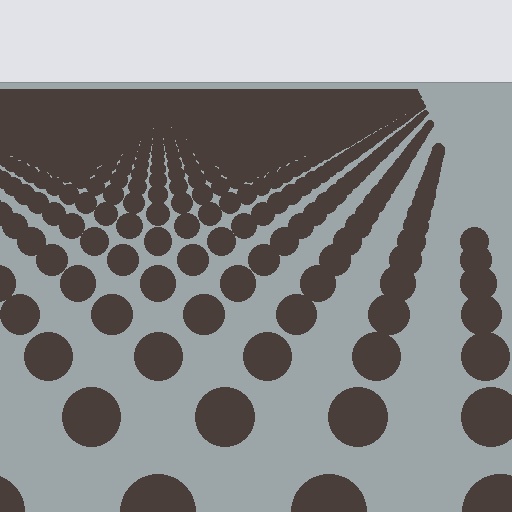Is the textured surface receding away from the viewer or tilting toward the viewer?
The surface is receding away from the viewer. Texture elements get smaller and denser toward the top.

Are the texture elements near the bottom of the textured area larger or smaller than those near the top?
Larger. Near the bottom, elements are closer to the viewer and appear at a bigger on-screen size.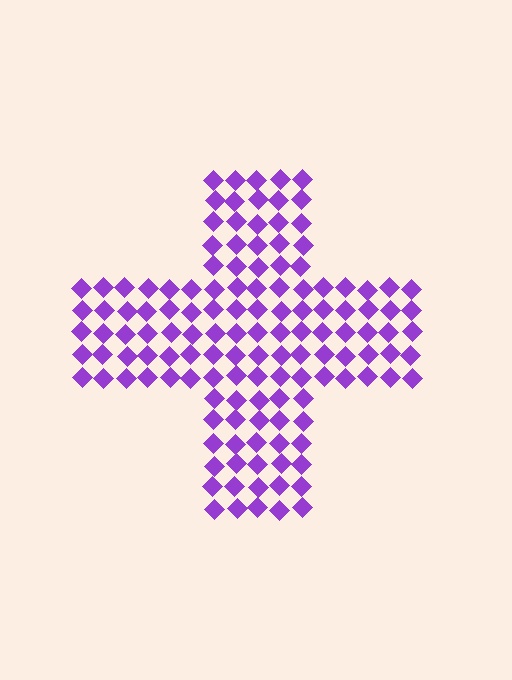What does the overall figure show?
The overall figure shows a cross.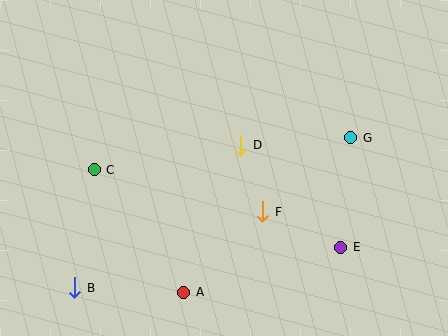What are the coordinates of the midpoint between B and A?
The midpoint between B and A is at (129, 290).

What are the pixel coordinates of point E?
Point E is at (341, 247).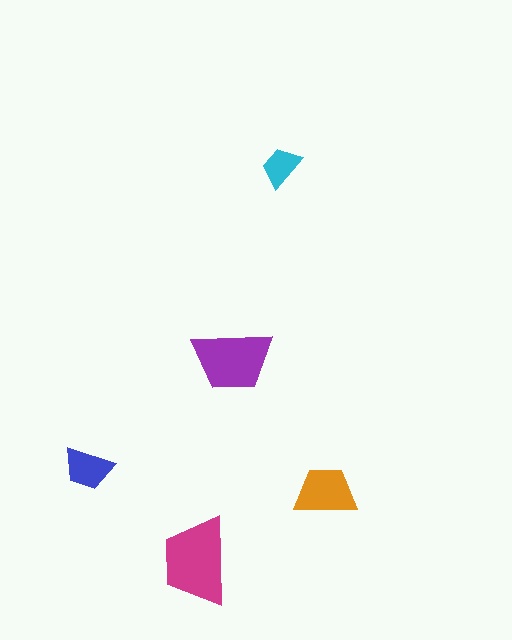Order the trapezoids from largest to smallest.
the magenta one, the purple one, the orange one, the blue one, the cyan one.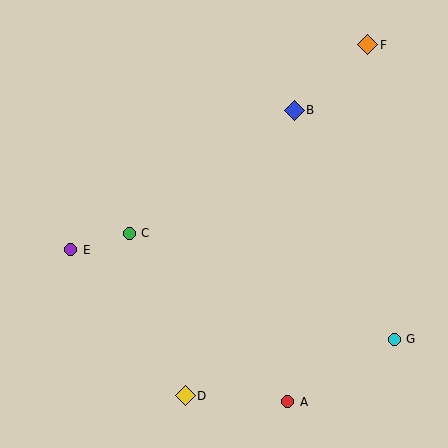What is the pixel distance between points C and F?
The distance between C and F is 304 pixels.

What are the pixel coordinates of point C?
Point C is at (129, 233).